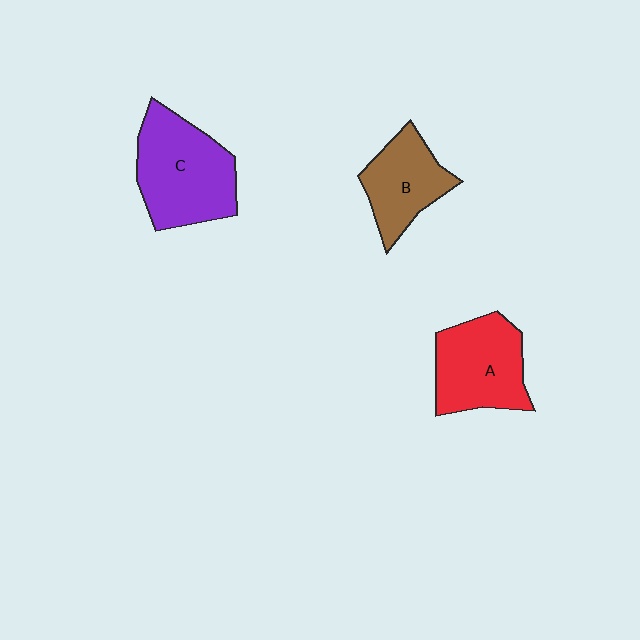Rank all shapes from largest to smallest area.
From largest to smallest: C (purple), A (red), B (brown).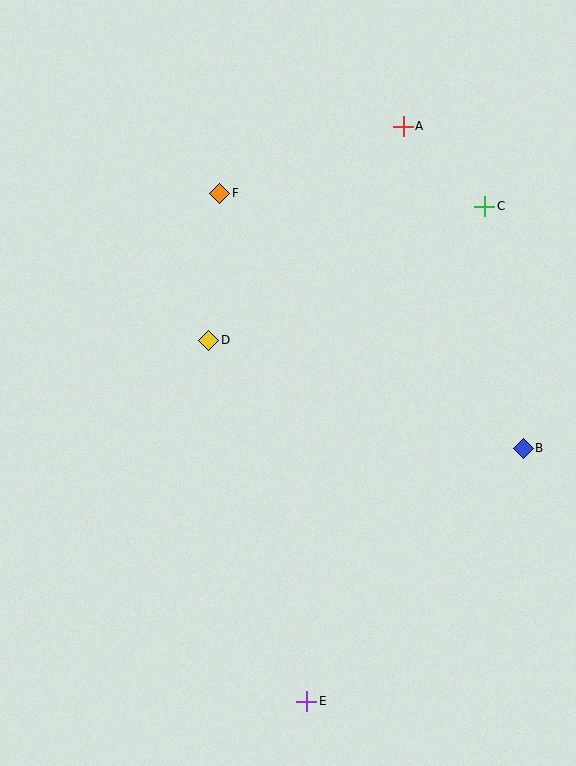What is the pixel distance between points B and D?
The distance between B and D is 333 pixels.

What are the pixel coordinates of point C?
Point C is at (485, 206).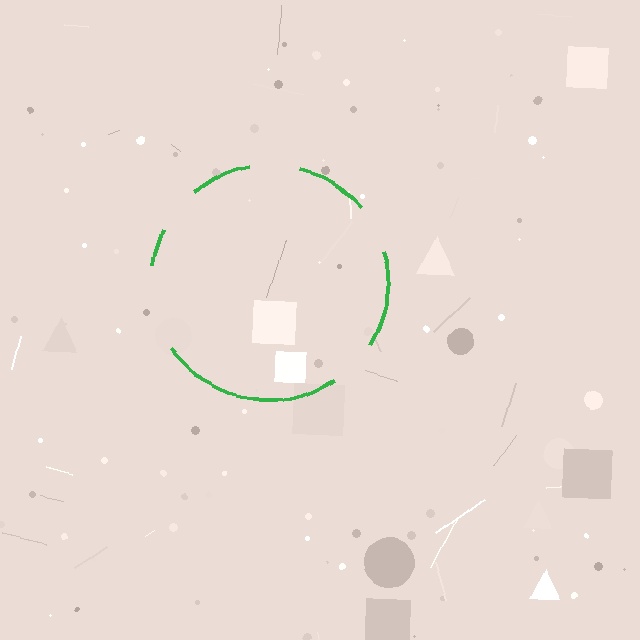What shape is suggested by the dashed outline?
The dashed outline suggests a circle.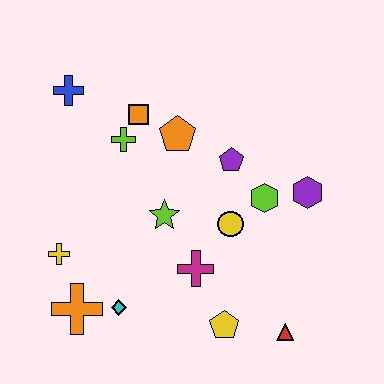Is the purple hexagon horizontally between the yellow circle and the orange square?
No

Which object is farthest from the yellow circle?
The blue cross is farthest from the yellow circle.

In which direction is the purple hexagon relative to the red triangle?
The purple hexagon is above the red triangle.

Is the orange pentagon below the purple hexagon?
No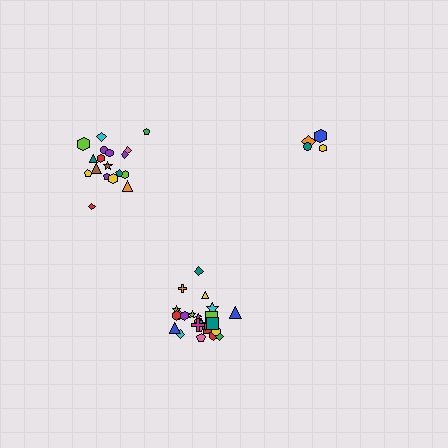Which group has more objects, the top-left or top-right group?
The top-left group.